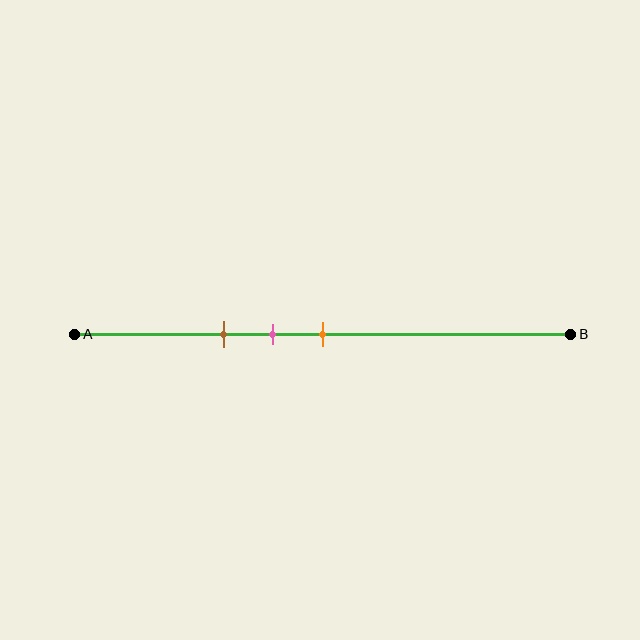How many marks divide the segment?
There are 3 marks dividing the segment.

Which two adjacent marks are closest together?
The pink and orange marks are the closest adjacent pair.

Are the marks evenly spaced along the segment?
Yes, the marks are approximately evenly spaced.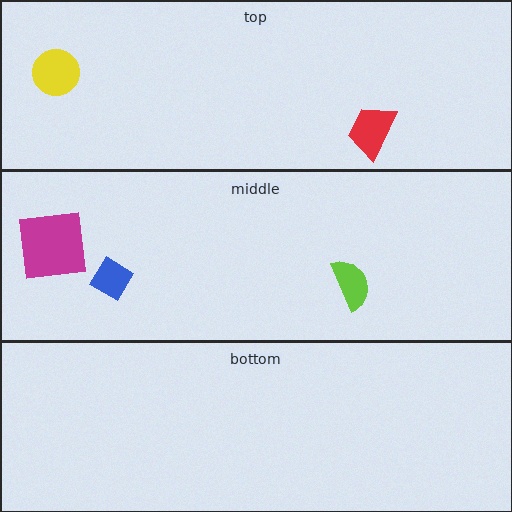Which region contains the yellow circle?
The top region.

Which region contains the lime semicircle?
The middle region.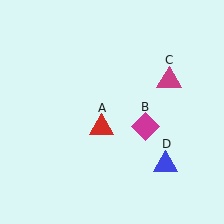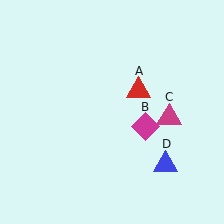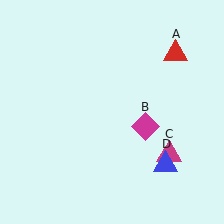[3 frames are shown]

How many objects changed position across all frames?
2 objects changed position: red triangle (object A), magenta triangle (object C).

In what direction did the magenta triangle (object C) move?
The magenta triangle (object C) moved down.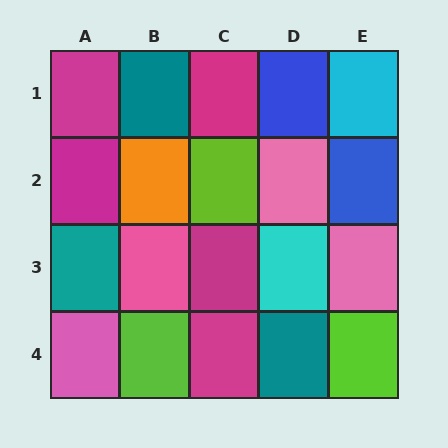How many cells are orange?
1 cell is orange.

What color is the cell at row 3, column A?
Teal.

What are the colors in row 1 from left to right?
Magenta, teal, magenta, blue, cyan.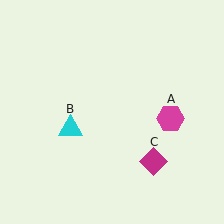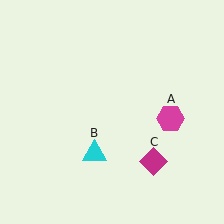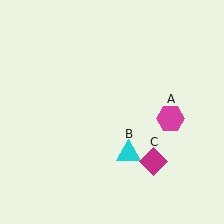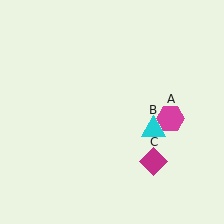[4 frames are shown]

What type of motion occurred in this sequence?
The cyan triangle (object B) rotated counterclockwise around the center of the scene.